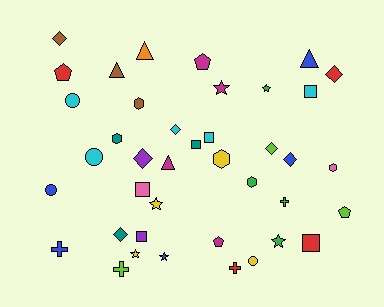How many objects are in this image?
There are 40 objects.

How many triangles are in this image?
There are 4 triangles.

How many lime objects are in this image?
There are 3 lime objects.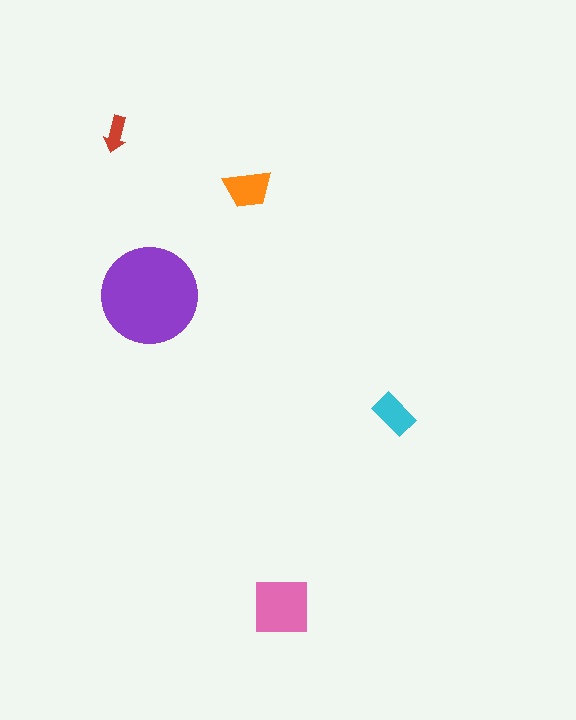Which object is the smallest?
The red arrow.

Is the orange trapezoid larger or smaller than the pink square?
Smaller.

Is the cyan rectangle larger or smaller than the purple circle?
Smaller.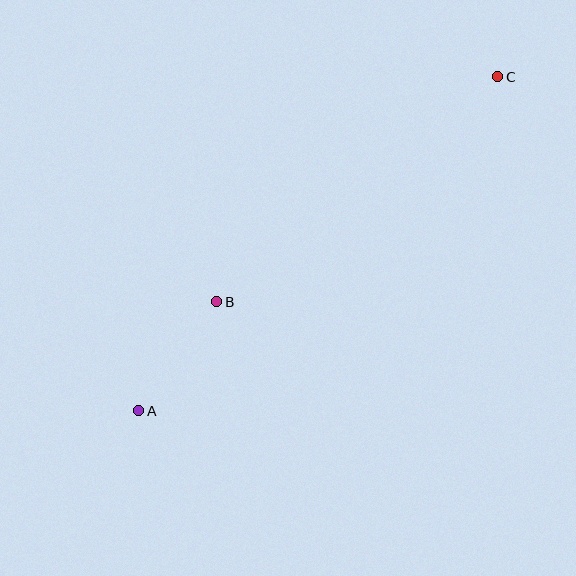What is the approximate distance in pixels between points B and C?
The distance between B and C is approximately 360 pixels.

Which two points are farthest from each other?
Points A and C are farthest from each other.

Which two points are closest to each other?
Points A and B are closest to each other.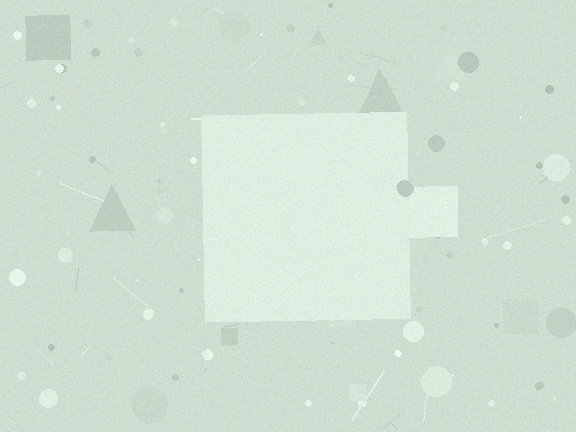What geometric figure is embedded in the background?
A square is embedded in the background.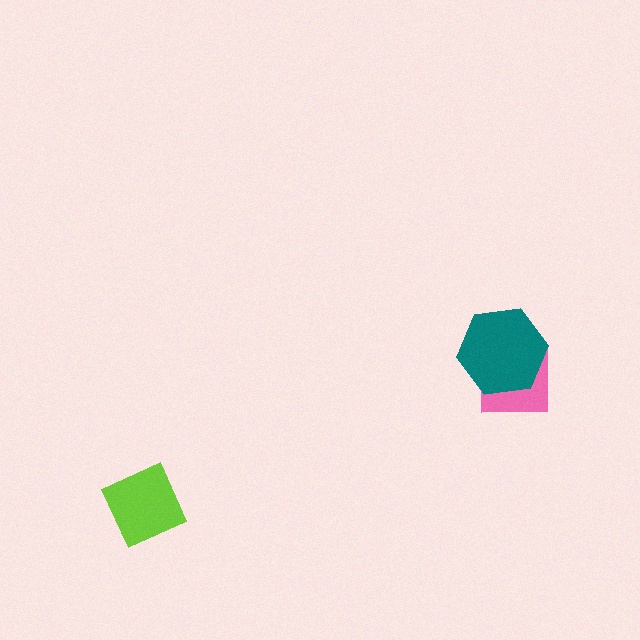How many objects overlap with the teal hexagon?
1 object overlaps with the teal hexagon.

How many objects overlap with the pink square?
1 object overlaps with the pink square.